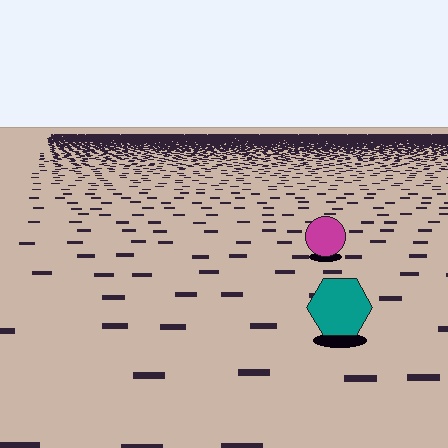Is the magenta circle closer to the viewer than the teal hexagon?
No. The teal hexagon is closer — you can tell from the texture gradient: the ground texture is coarser near it.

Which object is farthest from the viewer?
The magenta circle is farthest from the viewer. It appears smaller and the ground texture around it is denser.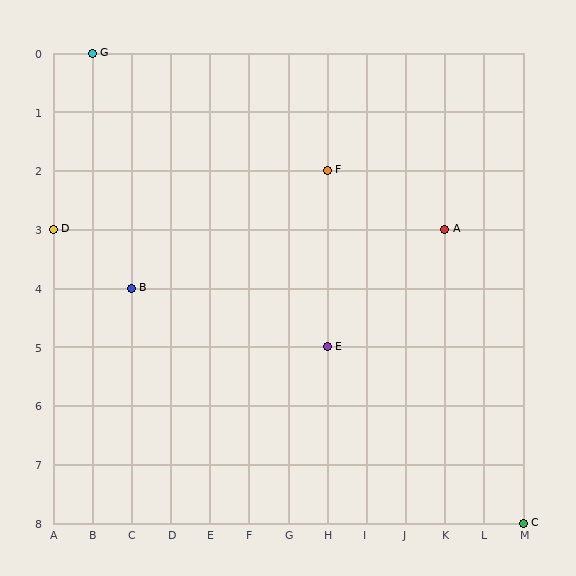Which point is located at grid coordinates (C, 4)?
Point B is at (C, 4).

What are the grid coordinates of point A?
Point A is at grid coordinates (K, 3).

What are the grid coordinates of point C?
Point C is at grid coordinates (M, 8).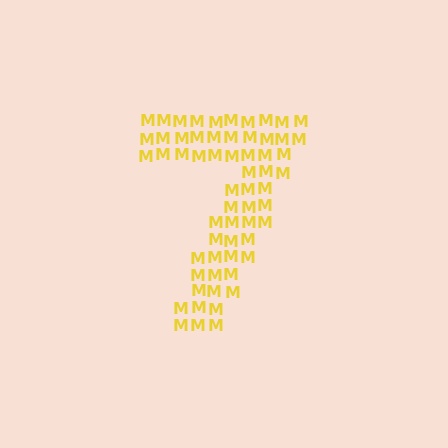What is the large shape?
The large shape is the digit 7.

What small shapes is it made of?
It is made of small letter M's.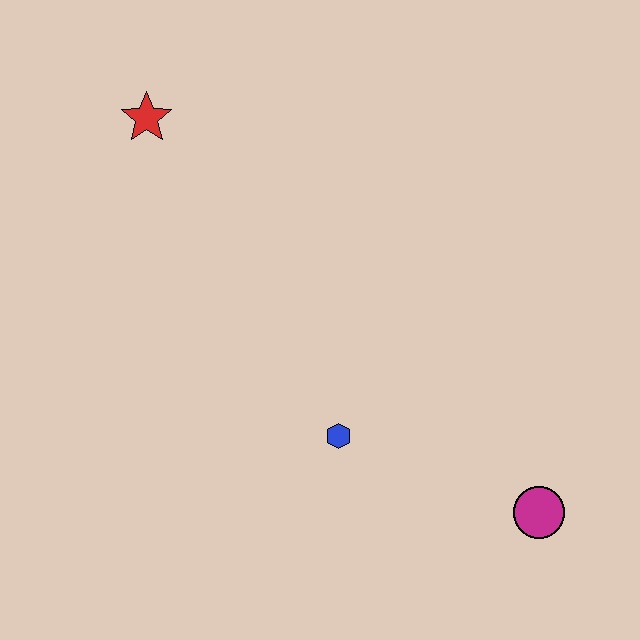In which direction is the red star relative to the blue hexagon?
The red star is above the blue hexagon.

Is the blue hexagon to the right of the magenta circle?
No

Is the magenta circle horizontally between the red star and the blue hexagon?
No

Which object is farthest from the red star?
The magenta circle is farthest from the red star.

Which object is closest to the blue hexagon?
The magenta circle is closest to the blue hexagon.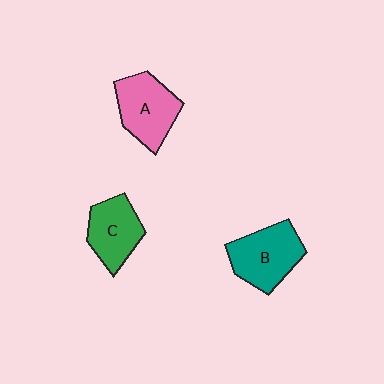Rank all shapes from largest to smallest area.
From largest to smallest: B (teal), A (pink), C (green).